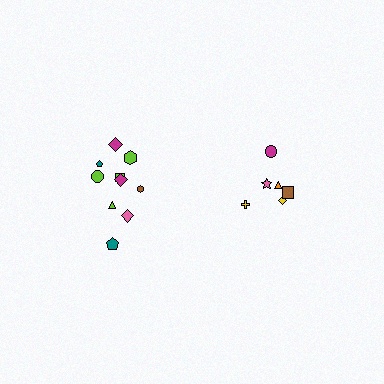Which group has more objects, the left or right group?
The left group.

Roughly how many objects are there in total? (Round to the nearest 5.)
Roughly 15 objects in total.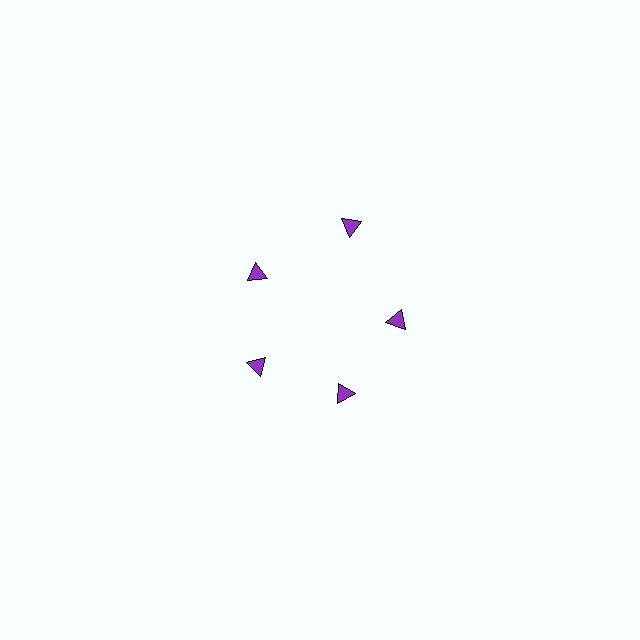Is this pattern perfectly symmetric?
No. The 5 purple triangles are arranged in a ring, but one element near the 1 o'clock position is pushed outward from the center, breaking the 5-fold rotational symmetry.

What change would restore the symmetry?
The symmetry would be restored by moving it inward, back onto the ring so that all 5 triangles sit at equal angles and equal distance from the center.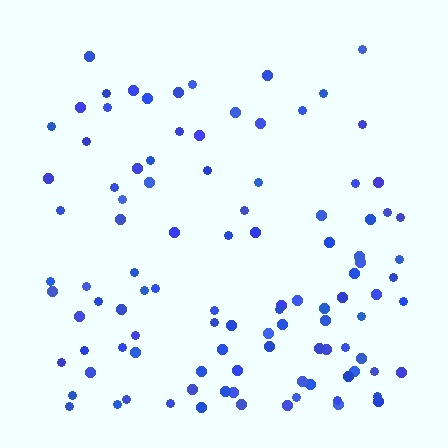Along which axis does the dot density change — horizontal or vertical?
Vertical.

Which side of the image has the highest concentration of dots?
The bottom.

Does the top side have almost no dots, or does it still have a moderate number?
Still a moderate number, just noticeably fewer than the bottom.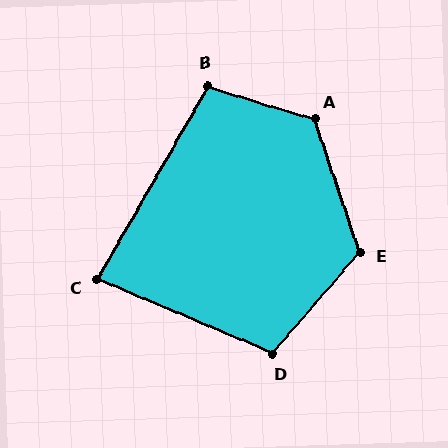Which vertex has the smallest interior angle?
C, at approximately 83 degrees.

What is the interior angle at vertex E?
Approximately 121 degrees (obtuse).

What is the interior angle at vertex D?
Approximately 108 degrees (obtuse).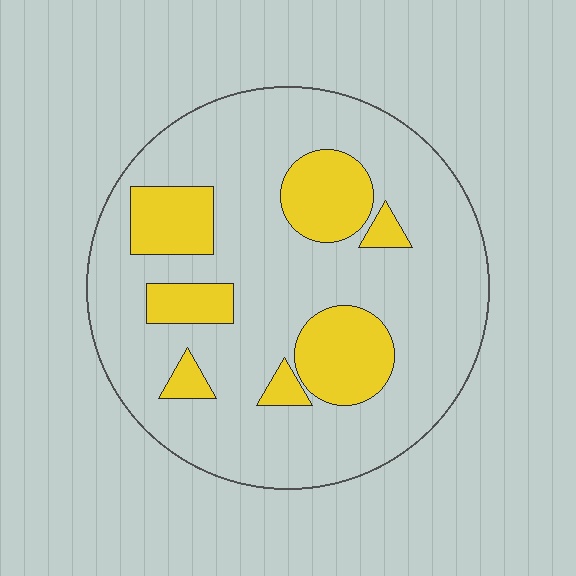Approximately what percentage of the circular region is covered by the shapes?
Approximately 20%.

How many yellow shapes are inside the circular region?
7.